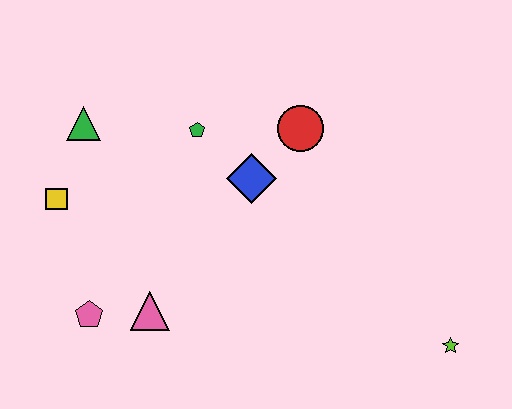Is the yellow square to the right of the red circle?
No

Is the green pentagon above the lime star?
Yes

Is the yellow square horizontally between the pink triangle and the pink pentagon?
No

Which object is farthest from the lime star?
The green triangle is farthest from the lime star.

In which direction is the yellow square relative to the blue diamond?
The yellow square is to the left of the blue diamond.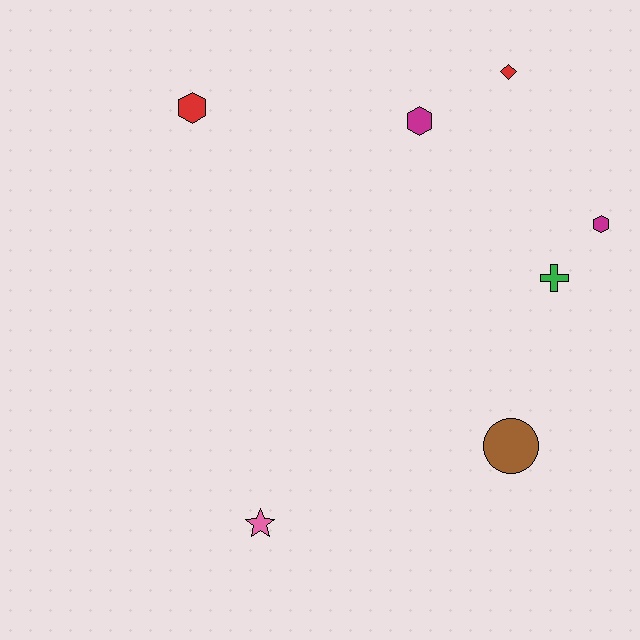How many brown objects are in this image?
There is 1 brown object.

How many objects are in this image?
There are 7 objects.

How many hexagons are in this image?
There are 3 hexagons.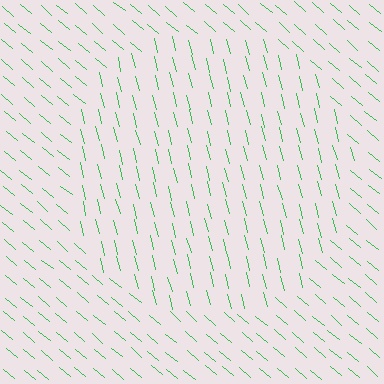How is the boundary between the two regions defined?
The boundary is defined purely by a change in line orientation (approximately 35 degrees difference). All lines are the same color and thickness.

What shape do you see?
I see a circle.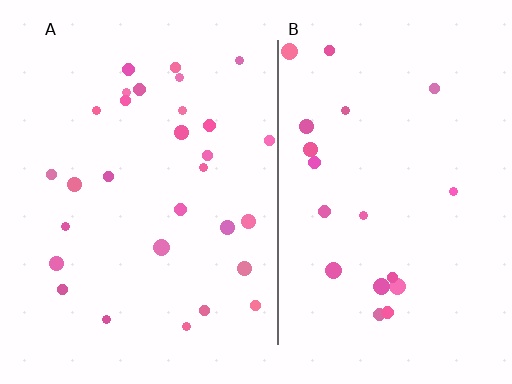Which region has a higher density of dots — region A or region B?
A (the left).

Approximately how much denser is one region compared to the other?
Approximately 1.5× — region A over region B.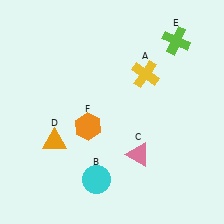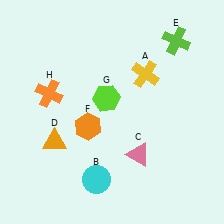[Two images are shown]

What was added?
A lime hexagon (G), an orange cross (H) were added in Image 2.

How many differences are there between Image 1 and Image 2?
There are 2 differences between the two images.